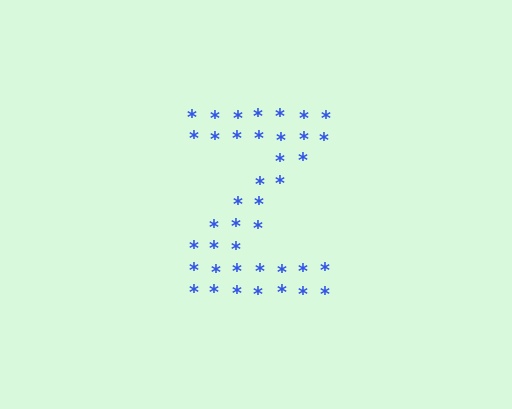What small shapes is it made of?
It is made of small asterisks.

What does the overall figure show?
The overall figure shows the letter Z.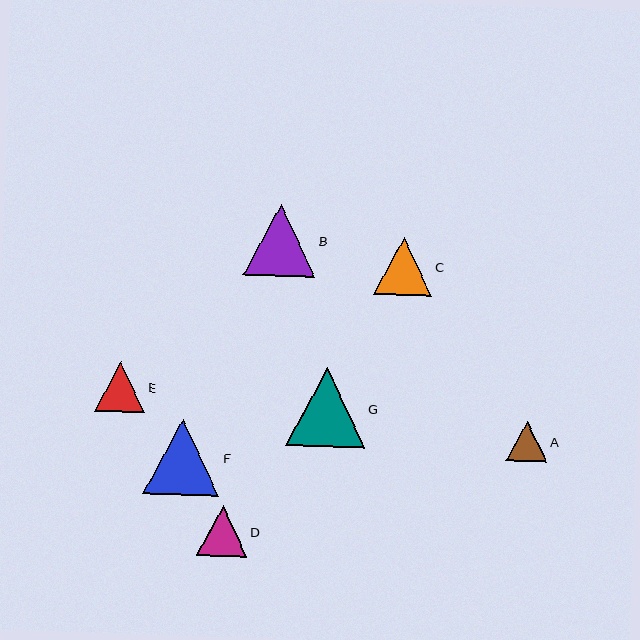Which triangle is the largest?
Triangle G is the largest with a size of approximately 79 pixels.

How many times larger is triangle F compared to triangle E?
Triangle F is approximately 1.5 times the size of triangle E.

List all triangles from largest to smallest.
From largest to smallest: G, F, B, C, D, E, A.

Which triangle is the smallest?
Triangle A is the smallest with a size of approximately 41 pixels.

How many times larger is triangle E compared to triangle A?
Triangle E is approximately 1.2 times the size of triangle A.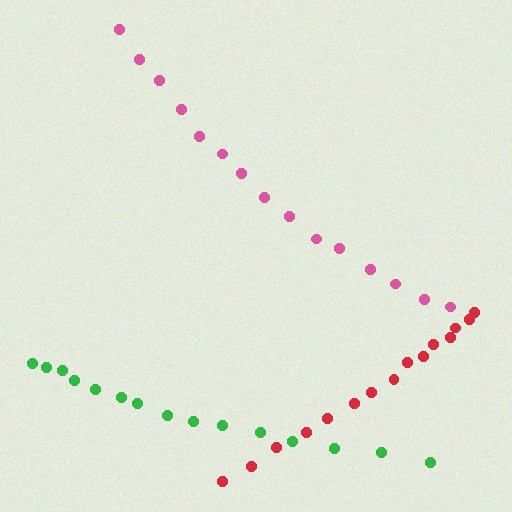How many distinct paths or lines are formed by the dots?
There are 3 distinct paths.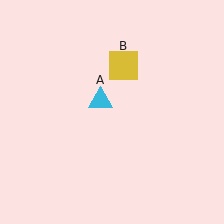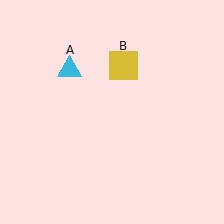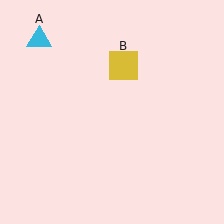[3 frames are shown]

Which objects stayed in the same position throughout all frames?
Yellow square (object B) remained stationary.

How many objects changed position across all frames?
1 object changed position: cyan triangle (object A).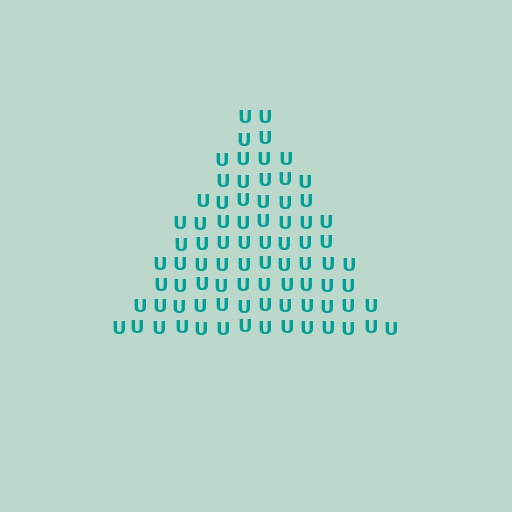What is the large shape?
The large shape is a triangle.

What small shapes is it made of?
It is made of small letter U's.